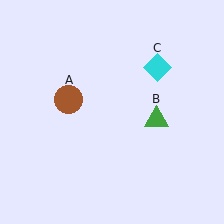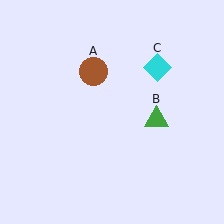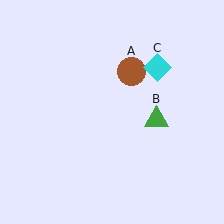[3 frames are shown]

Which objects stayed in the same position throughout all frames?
Green triangle (object B) and cyan diamond (object C) remained stationary.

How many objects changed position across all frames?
1 object changed position: brown circle (object A).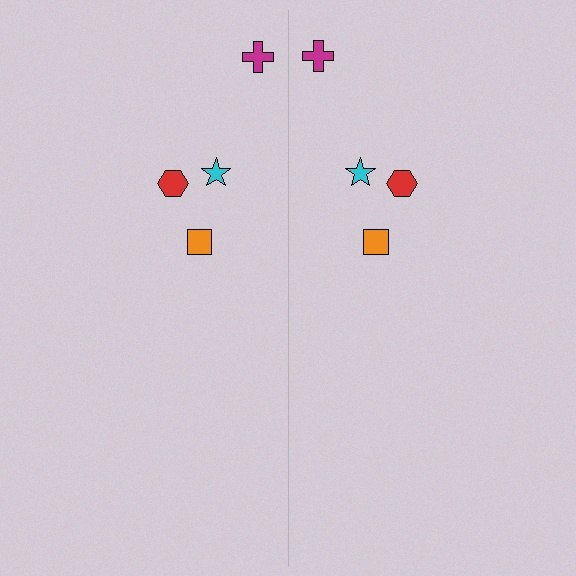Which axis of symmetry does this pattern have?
The pattern has a vertical axis of symmetry running through the center of the image.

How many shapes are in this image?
There are 8 shapes in this image.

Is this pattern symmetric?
Yes, this pattern has bilateral (reflection) symmetry.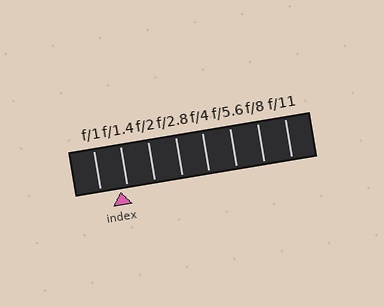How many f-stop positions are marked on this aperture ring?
There are 8 f-stop positions marked.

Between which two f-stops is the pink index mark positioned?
The index mark is between f/1 and f/1.4.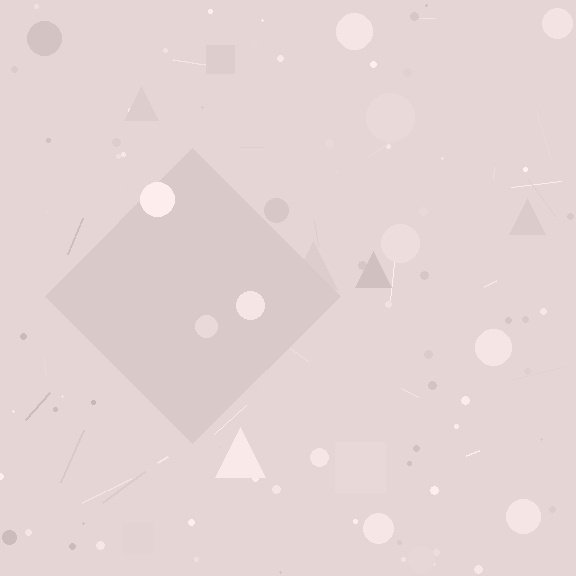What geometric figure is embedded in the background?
A diamond is embedded in the background.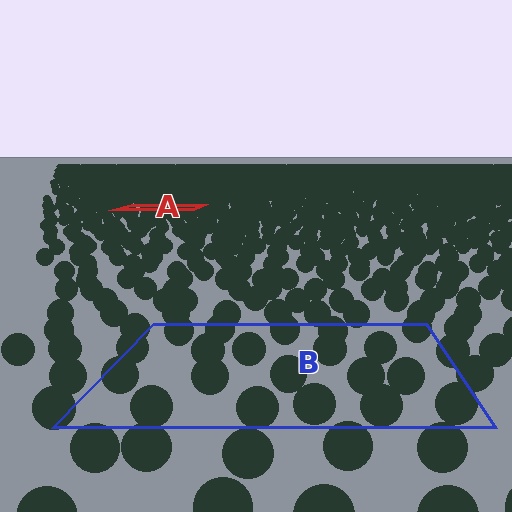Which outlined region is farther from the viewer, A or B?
Region A is farther from the viewer — the texture elements inside it appear smaller and more densely packed.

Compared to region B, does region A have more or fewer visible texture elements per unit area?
Region A has more texture elements per unit area — they are packed more densely because it is farther away.